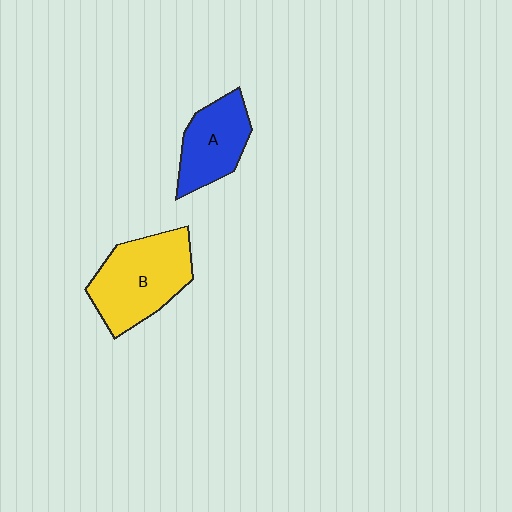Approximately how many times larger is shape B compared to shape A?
Approximately 1.5 times.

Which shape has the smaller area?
Shape A (blue).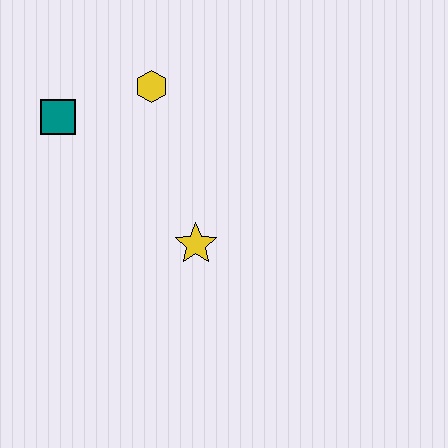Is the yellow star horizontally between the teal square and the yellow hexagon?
No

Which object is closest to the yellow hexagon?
The teal square is closest to the yellow hexagon.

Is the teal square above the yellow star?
Yes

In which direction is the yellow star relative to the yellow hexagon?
The yellow star is below the yellow hexagon.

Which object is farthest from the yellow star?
The teal square is farthest from the yellow star.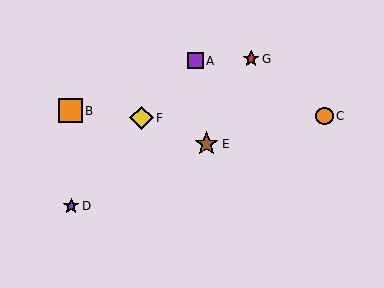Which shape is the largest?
The brown star (labeled E) is the largest.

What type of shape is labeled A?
Shape A is a purple square.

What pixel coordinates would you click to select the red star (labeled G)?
Click at (251, 59) to select the red star G.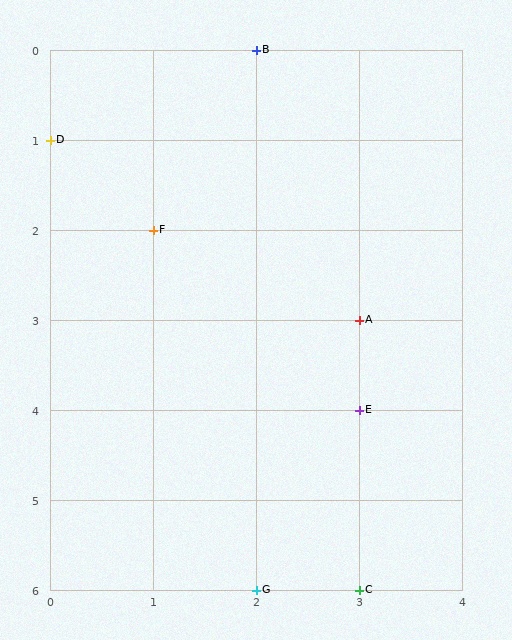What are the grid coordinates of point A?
Point A is at grid coordinates (3, 3).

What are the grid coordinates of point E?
Point E is at grid coordinates (3, 4).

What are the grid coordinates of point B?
Point B is at grid coordinates (2, 0).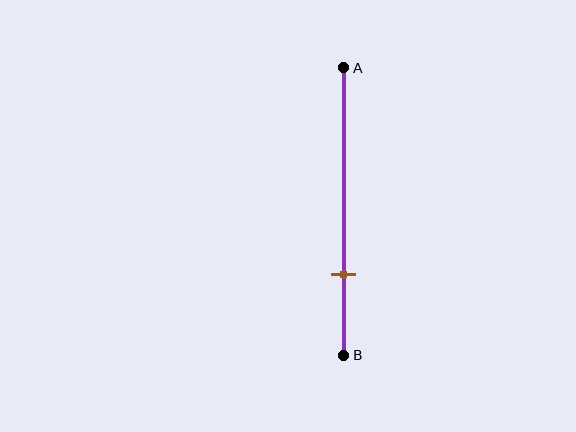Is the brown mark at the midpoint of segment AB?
No, the mark is at about 70% from A, not at the 50% midpoint.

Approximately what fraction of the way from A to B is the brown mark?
The brown mark is approximately 70% of the way from A to B.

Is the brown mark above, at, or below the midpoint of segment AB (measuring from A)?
The brown mark is below the midpoint of segment AB.